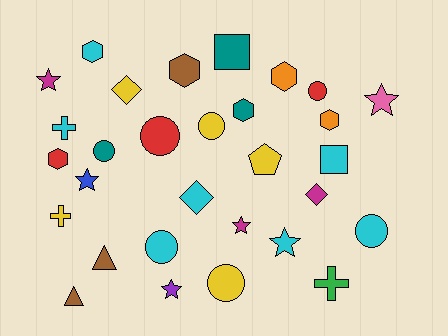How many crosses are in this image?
There are 3 crosses.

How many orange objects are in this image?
There are 2 orange objects.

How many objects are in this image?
There are 30 objects.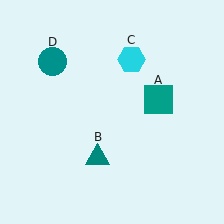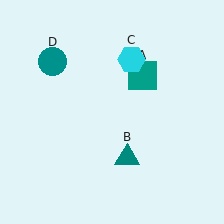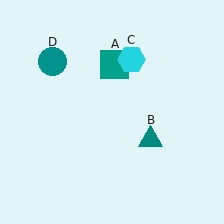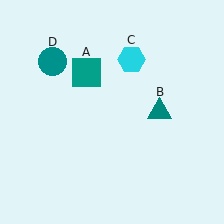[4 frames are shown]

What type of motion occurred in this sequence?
The teal square (object A), teal triangle (object B) rotated counterclockwise around the center of the scene.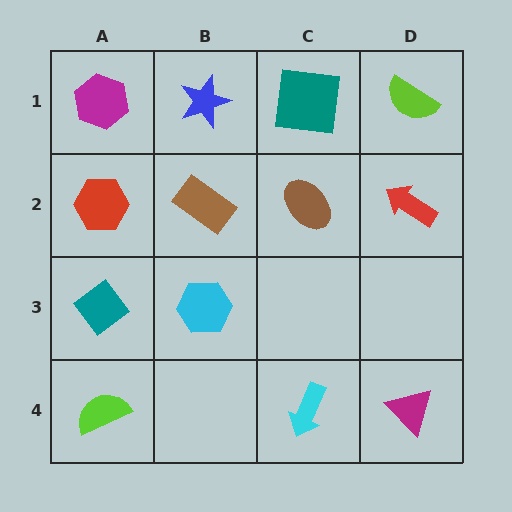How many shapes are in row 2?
4 shapes.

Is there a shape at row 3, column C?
No, that cell is empty.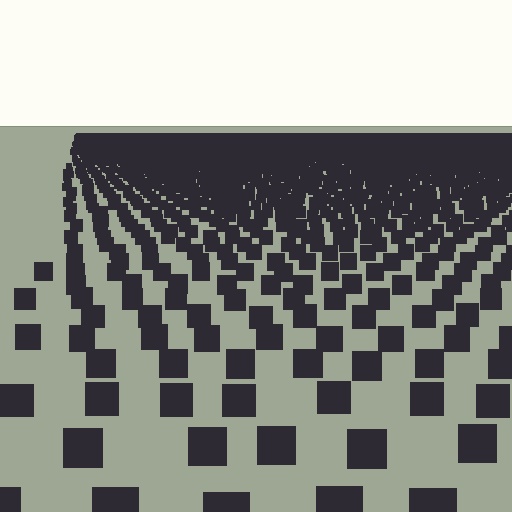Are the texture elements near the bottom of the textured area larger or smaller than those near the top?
Larger. Near the bottom, elements are closer to the viewer and appear at a bigger on-screen size.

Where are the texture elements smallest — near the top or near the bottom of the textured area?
Near the top.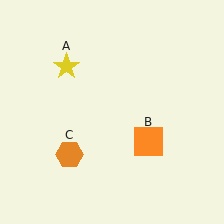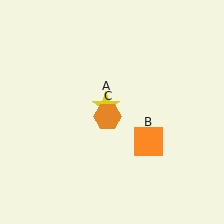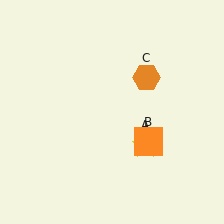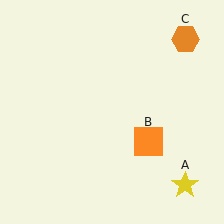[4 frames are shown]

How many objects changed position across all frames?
2 objects changed position: yellow star (object A), orange hexagon (object C).